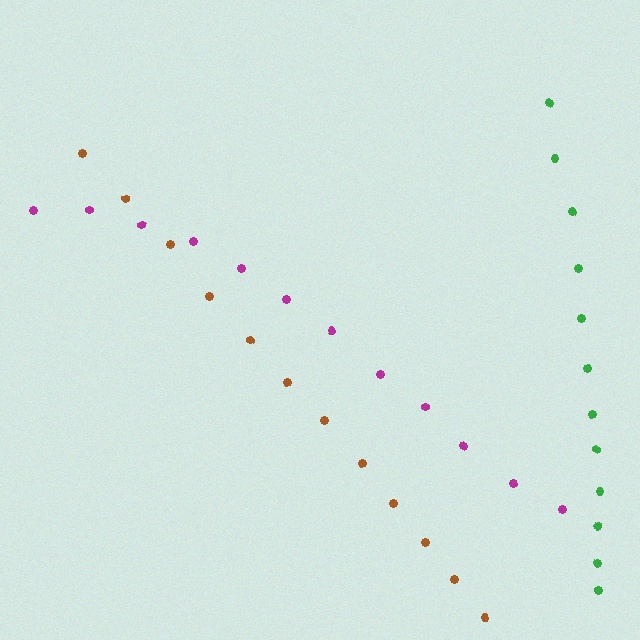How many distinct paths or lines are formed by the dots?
There are 3 distinct paths.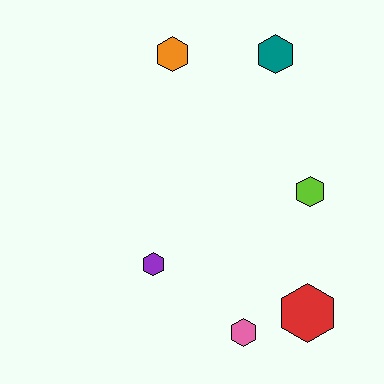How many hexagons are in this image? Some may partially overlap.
There are 6 hexagons.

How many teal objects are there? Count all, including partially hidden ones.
There is 1 teal object.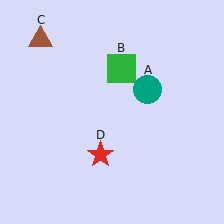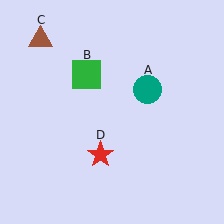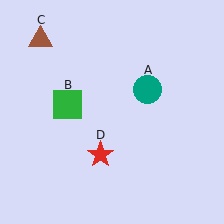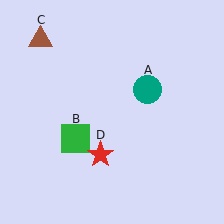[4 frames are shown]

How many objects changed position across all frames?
1 object changed position: green square (object B).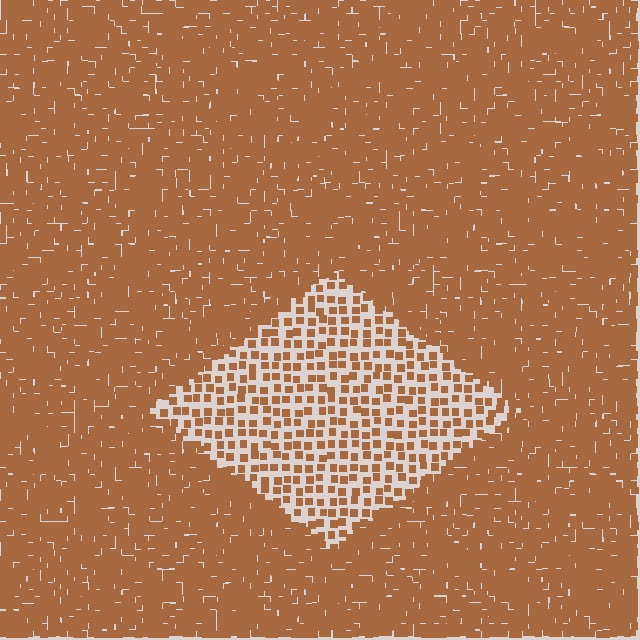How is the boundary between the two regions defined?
The boundary is defined by a change in element density (approximately 2.8x ratio). All elements are the same color, size, and shape.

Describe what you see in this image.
The image contains small brown elements arranged at two different densities. A diamond-shaped region is visible where the elements are less densely packed than the surrounding area.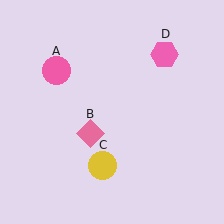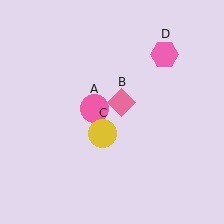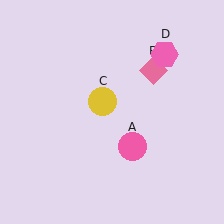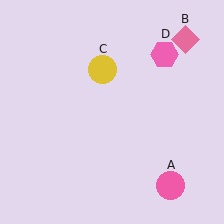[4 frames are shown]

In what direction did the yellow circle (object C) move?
The yellow circle (object C) moved up.